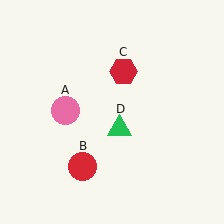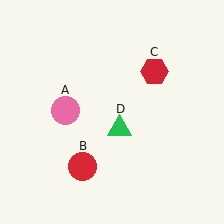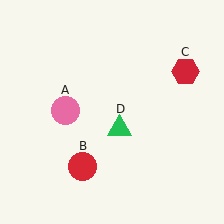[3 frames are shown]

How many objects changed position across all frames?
1 object changed position: red hexagon (object C).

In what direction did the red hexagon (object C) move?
The red hexagon (object C) moved right.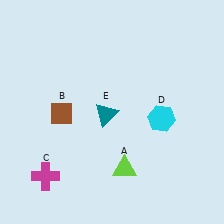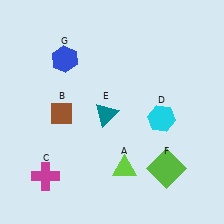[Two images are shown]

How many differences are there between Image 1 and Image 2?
There are 2 differences between the two images.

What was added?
A lime square (F), a blue hexagon (G) were added in Image 2.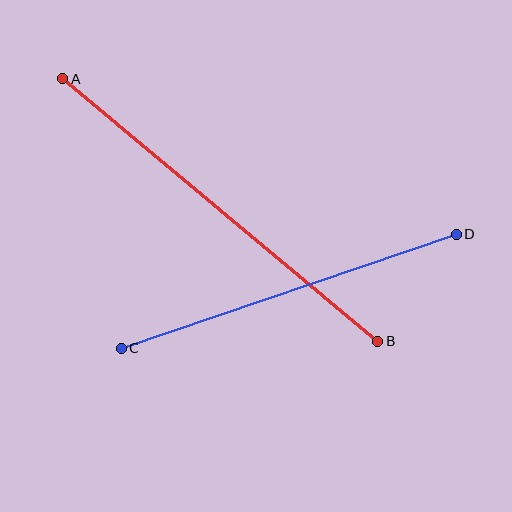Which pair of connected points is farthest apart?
Points A and B are farthest apart.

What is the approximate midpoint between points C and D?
The midpoint is at approximately (289, 291) pixels.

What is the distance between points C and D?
The distance is approximately 354 pixels.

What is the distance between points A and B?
The distance is approximately 410 pixels.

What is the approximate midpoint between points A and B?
The midpoint is at approximately (220, 210) pixels.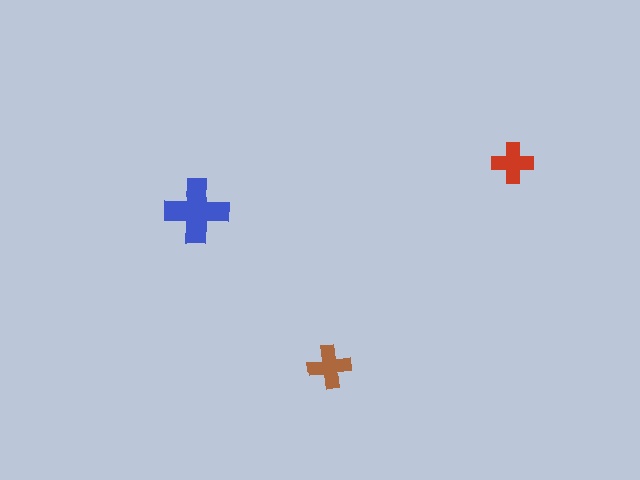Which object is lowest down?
The brown cross is bottommost.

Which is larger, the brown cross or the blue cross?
The blue one.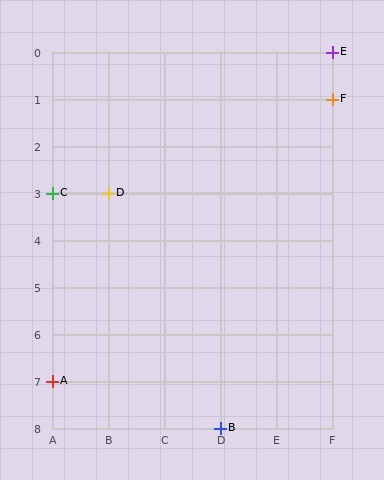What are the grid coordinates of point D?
Point D is at grid coordinates (B, 3).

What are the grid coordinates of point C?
Point C is at grid coordinates (A, 3).